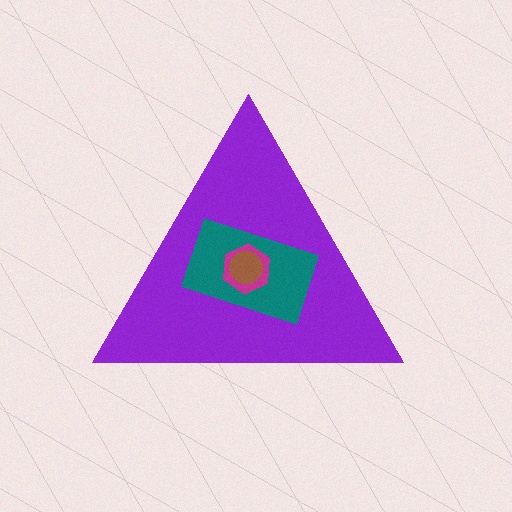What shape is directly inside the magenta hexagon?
The brown circle.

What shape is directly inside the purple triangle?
The teal rectangle.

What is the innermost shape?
The brown circle.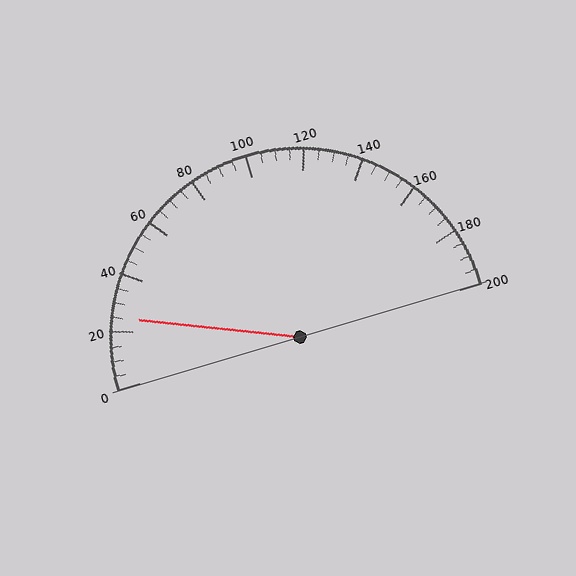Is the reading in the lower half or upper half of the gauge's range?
The reading is in the lower half of the range (0 to 200).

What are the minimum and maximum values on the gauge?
The gauge ranges from 0 to 200.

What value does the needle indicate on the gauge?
The needle indicates approximately 25.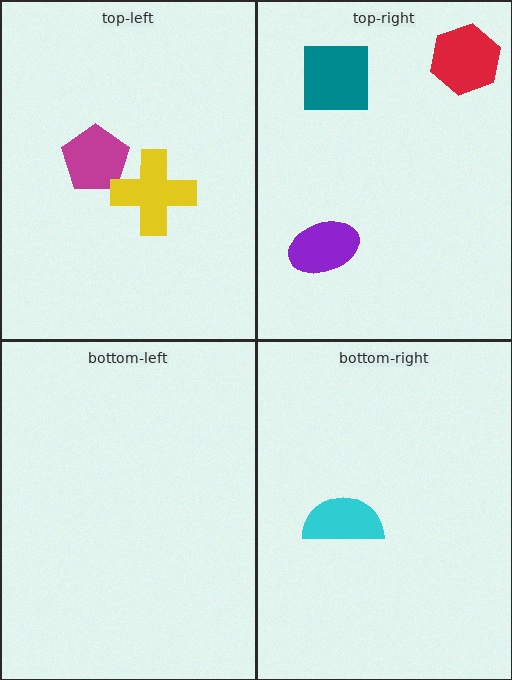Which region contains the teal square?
The top-right region.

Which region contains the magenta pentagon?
The top-left region.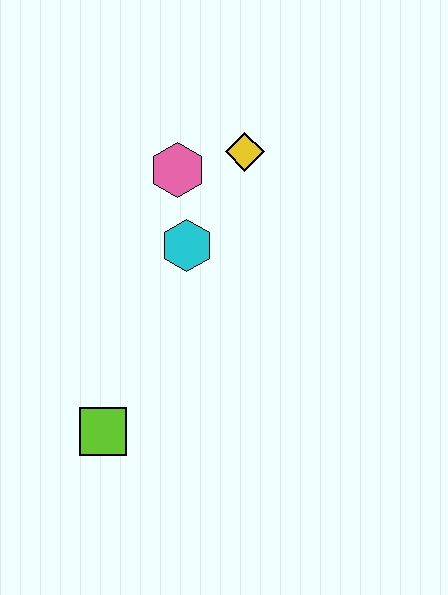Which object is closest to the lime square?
The cyan hexagon is closest to the lime square.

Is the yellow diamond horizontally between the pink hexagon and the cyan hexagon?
No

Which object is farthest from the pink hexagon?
The lime square is farthest from the pink hexagon.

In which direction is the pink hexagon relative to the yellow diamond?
The pink hexagon is to the left of the yellow diamond.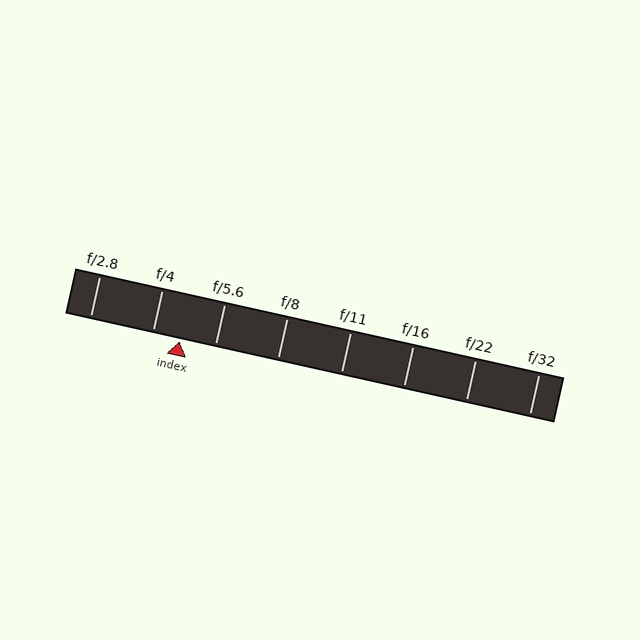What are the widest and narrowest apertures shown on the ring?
The widest aperture shown is f/2.8 and the narrowest is f/32.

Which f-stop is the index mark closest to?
The index mark is closest to f/4.